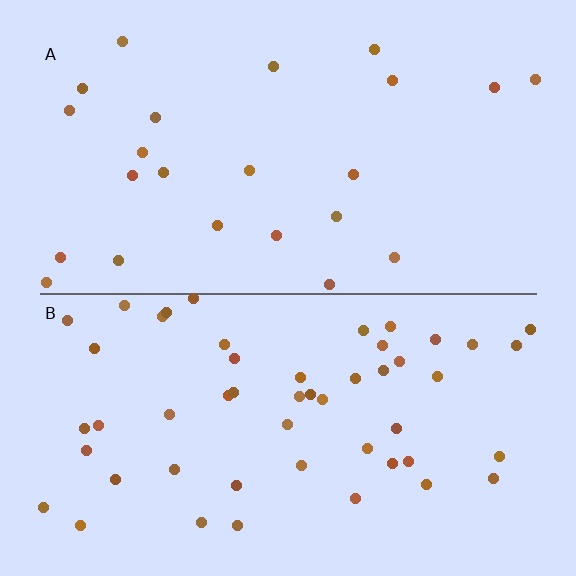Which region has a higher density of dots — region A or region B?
B (the bottom).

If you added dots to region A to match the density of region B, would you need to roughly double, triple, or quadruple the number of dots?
Approximately double.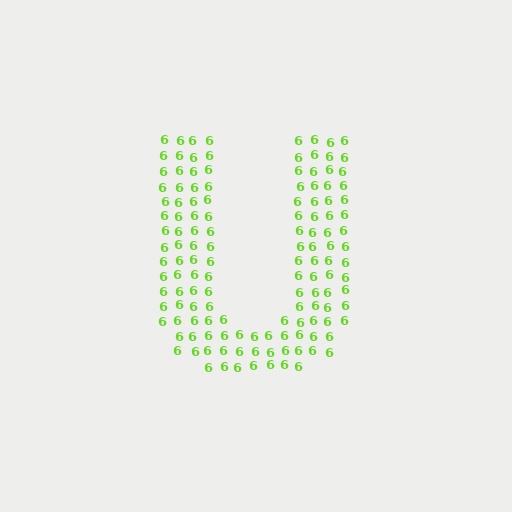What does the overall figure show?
The overall figure shows the letter U.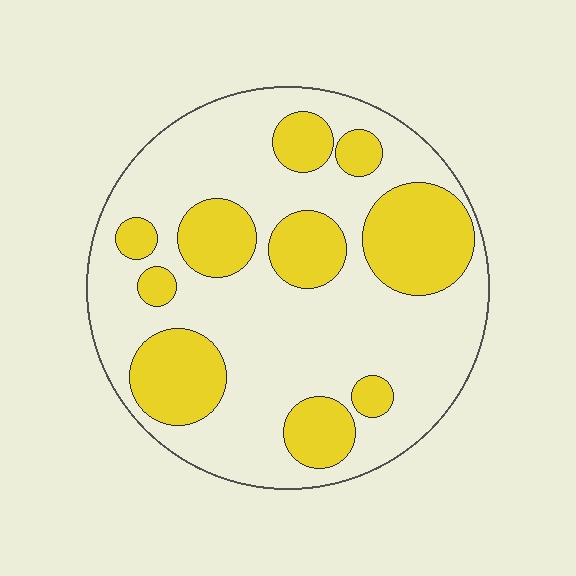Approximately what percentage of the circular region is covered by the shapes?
Approximately 30%.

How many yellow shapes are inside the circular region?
10.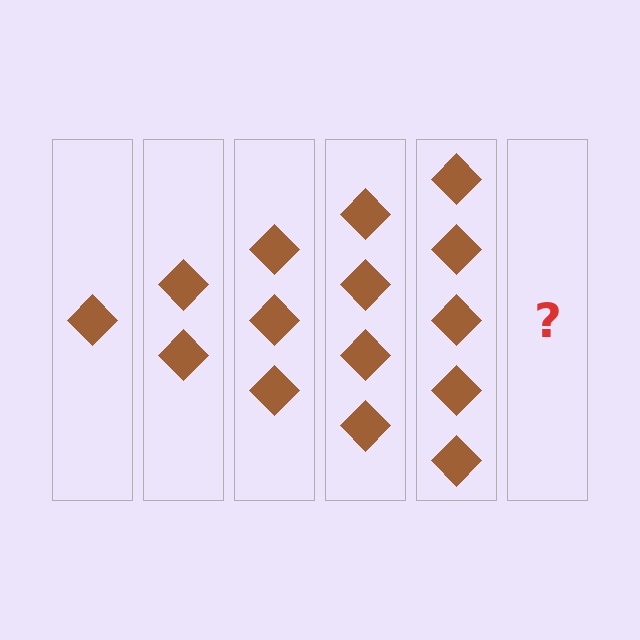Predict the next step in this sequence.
The next step is 6 diamonds.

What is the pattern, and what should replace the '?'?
The pattern is that each step adds one more diamond. The '?' should be 6 diamonds.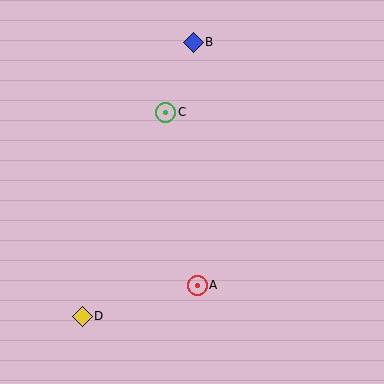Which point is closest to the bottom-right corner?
Point A is closest to the bottom-right corner.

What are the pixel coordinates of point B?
Point B is at (193, 42).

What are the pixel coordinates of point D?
Point D is at (82, 316).